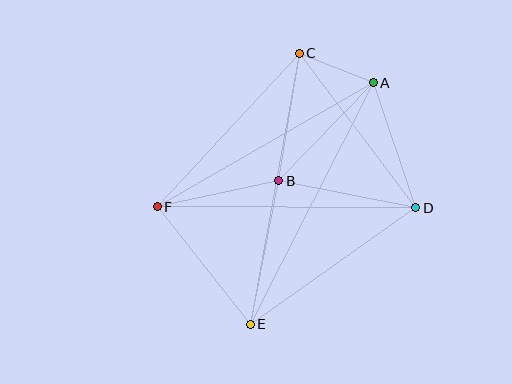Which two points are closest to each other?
Points A and C are closest to each other.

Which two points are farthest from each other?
Points C and E are farthest from each other.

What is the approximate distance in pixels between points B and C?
The distance between B and C is approximately 129 pixels.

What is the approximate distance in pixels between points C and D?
The distance between C and D is approximately 193 pixels.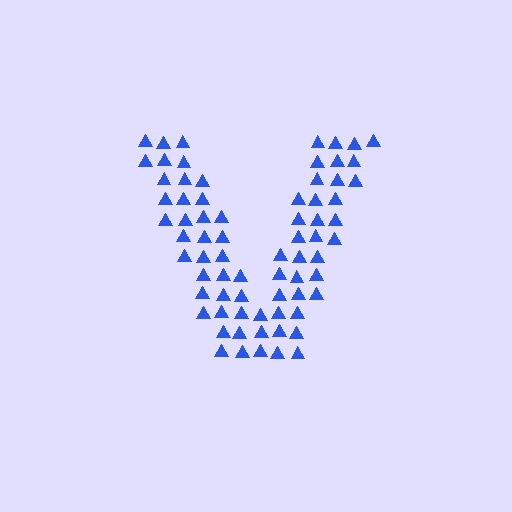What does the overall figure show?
The overall figure shows the letter V.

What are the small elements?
The small elements are triangles.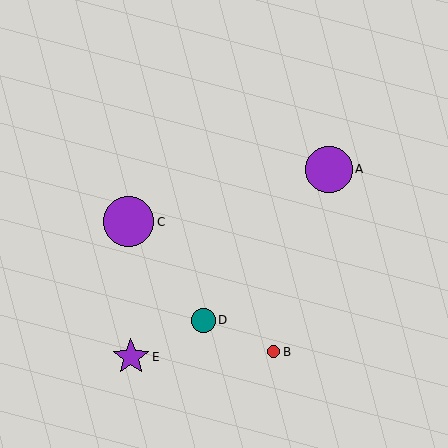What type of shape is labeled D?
Shape D is a teal circle.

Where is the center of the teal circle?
The center of the teal circle is at (203, 320).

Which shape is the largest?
The purple circle (labeled C) is the largest.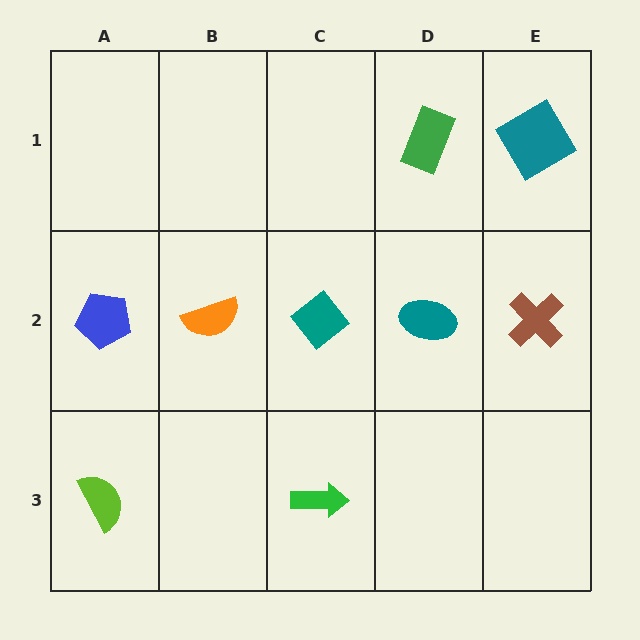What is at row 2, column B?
An orange semicircle.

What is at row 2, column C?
A teal diamond.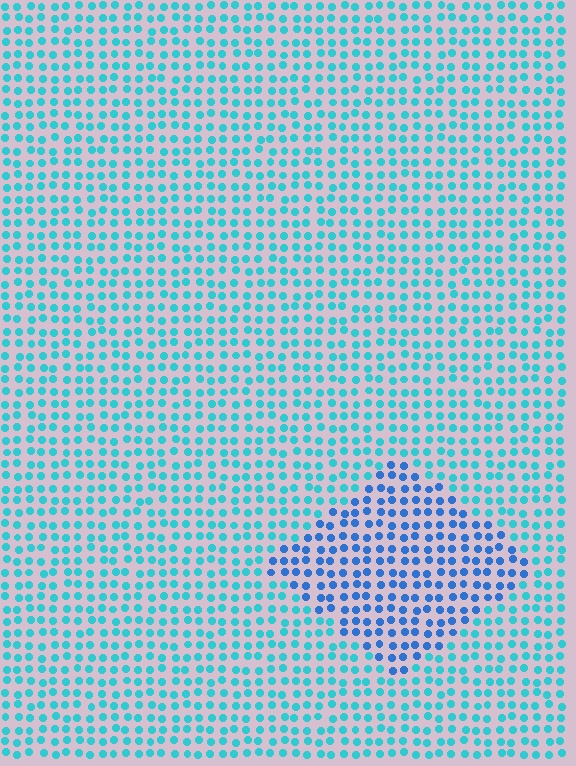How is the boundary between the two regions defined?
The boundary is defined purely by a slight shift in hue (about 33 degrees). Spacing, size, and orientation are identical on both sides.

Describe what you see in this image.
The image is filled with small cyan elements in a uniform arrangement. A diamond-shaped region is visible where the elements are tinted to a slightly different hue, forming a subtle color boundary.